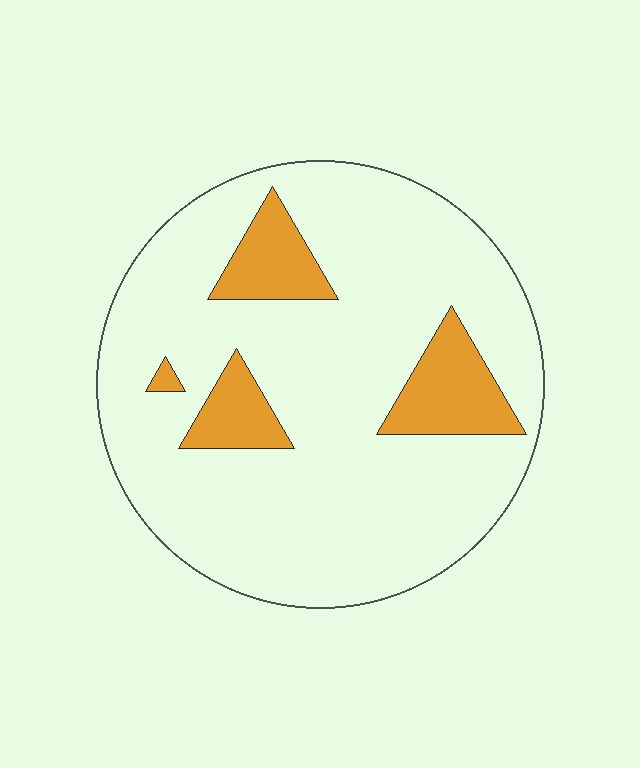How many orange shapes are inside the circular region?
4.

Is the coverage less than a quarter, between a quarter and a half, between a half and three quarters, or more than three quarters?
Less than a quarter.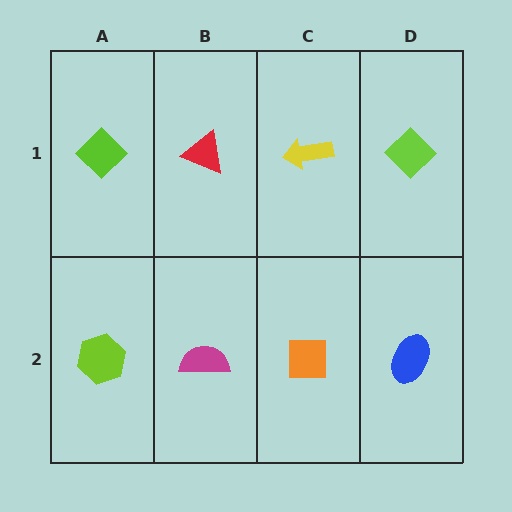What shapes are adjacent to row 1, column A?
A lime hexagon (row 2, column A), a red triangle (row 1, column B).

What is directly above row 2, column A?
A lime diamond.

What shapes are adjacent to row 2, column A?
A lime diamond (row 1, column A), a magenta semicircle (row 2, column B).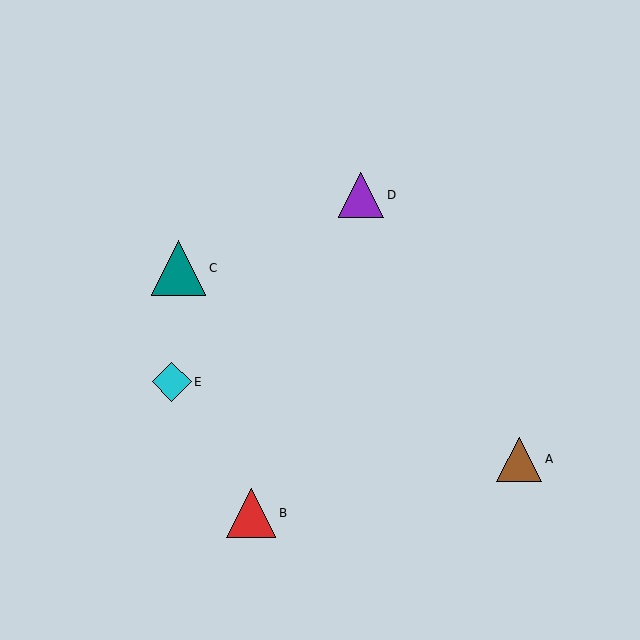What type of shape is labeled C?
Shape C is a teal triangle.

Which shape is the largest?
The teal triangle (labeled C) is the largest.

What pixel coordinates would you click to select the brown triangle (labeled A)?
Click at (519, 459) to select the brown triangle A.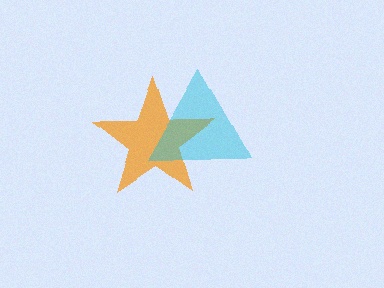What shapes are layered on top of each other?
The layered shapes are: an orange star, a cyan triangle.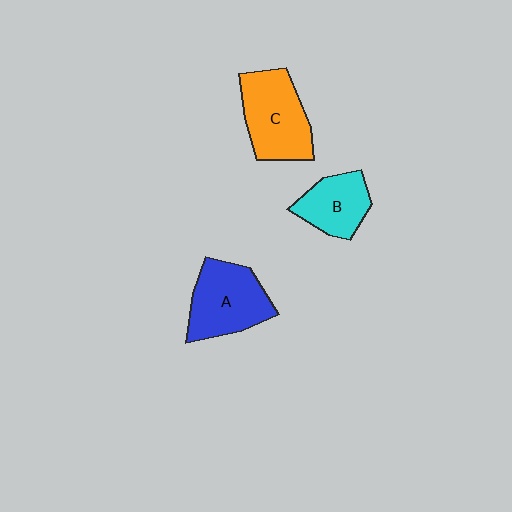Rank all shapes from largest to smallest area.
From largest to smallest: C (orange), A (blue), B (cyan).